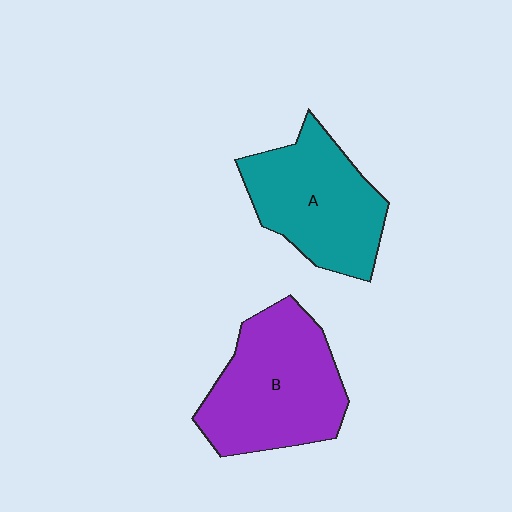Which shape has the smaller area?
Shape A (teal).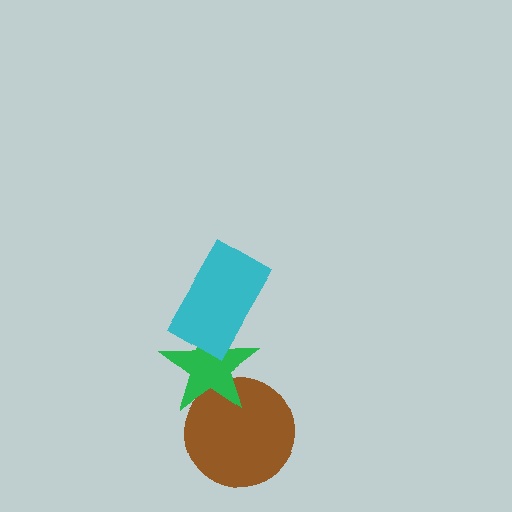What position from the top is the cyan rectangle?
The cyan rectangle is 1st from the top.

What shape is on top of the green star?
The cyan rectangle is on top of the green star.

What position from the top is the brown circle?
The brown circle is 3rd from the top.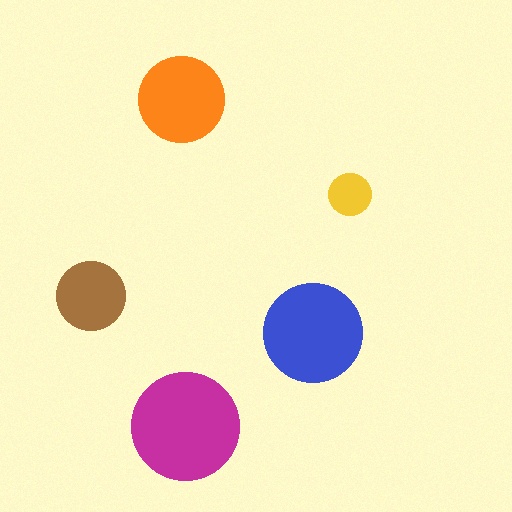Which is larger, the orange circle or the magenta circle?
The magenta one.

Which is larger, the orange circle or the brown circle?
The orange one.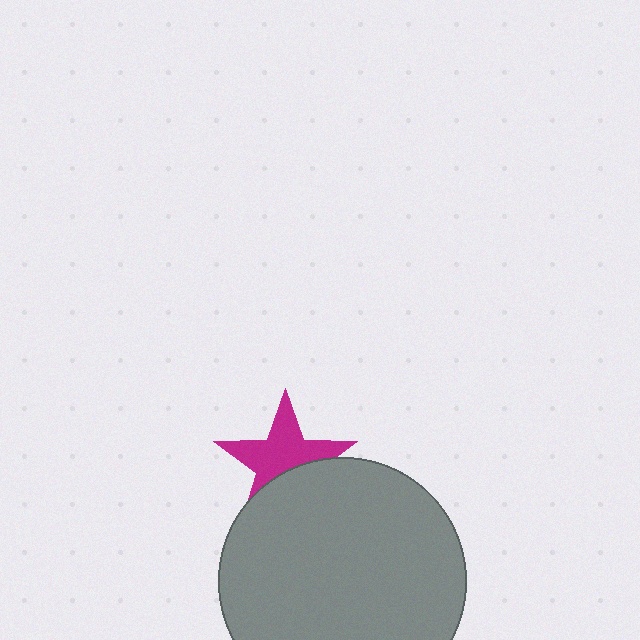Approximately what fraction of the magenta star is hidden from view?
Roughly 38% of the magenta star is hidden behind the gray circle.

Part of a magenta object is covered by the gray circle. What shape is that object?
It is a star.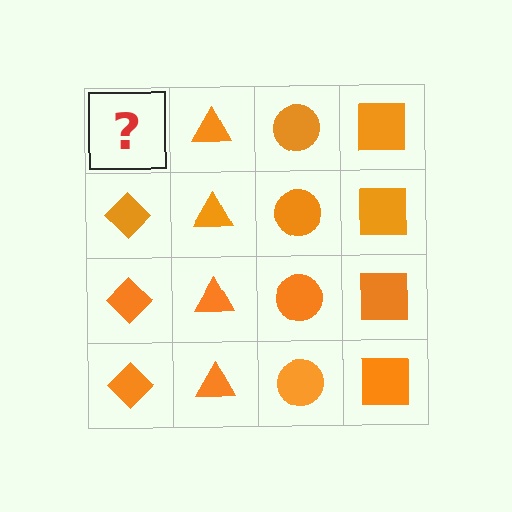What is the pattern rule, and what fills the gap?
The rule is that each column has a consistent shape. The gap should be filled with an orange diamond.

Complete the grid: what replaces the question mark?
The question mark should be replaced with an orange diamond.